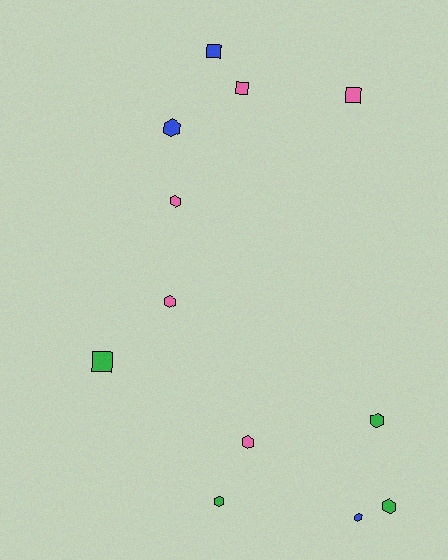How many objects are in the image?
There are 12 objects.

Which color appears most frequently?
Pink, with 5 objects.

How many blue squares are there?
There is 1 blue square.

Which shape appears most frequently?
Hexagon, with 8 objects.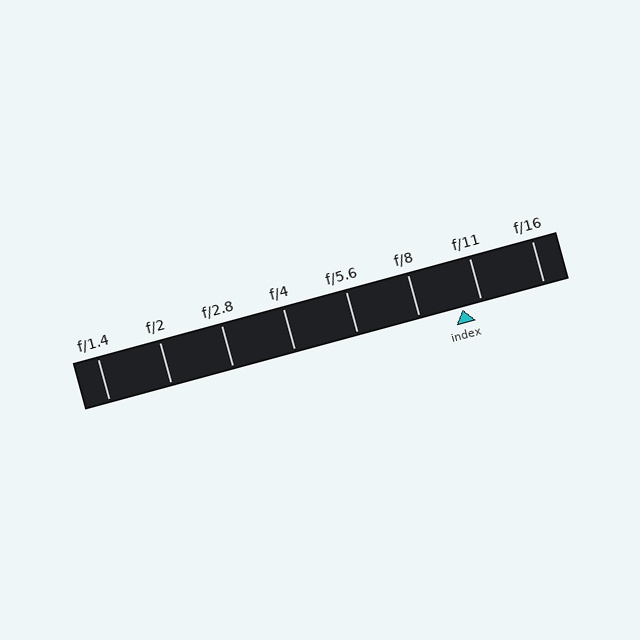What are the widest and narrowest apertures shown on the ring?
The widest aperture shown is f/1.4 and the narrowest is f/16.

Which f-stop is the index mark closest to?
The index mark is closest to f/11.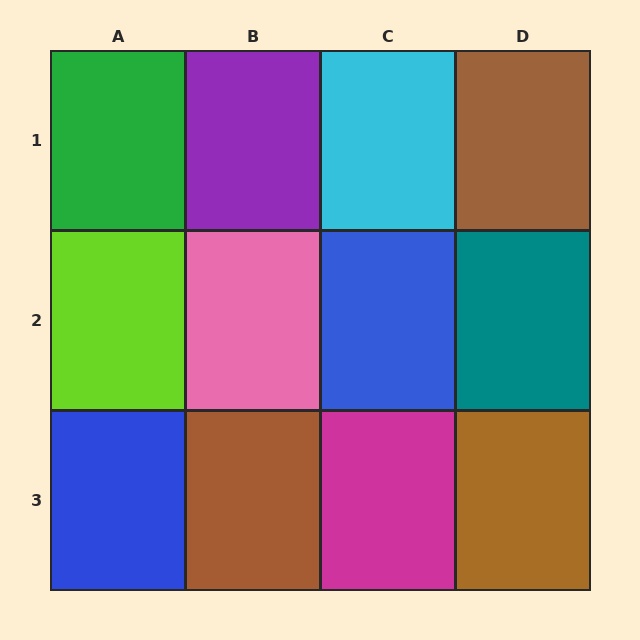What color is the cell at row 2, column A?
Lime.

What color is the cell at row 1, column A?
Green.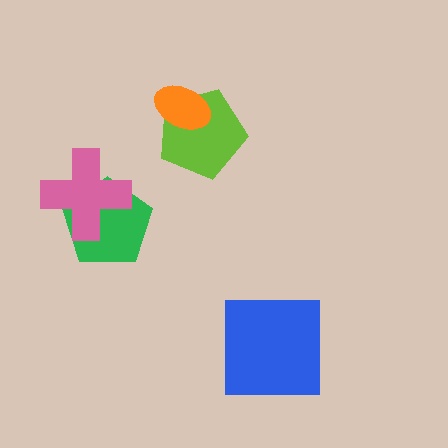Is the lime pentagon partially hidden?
Yes, it is partially covered by another shape.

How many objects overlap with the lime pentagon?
1 object overlaps with the lime pentagon.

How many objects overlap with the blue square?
0 objects overlap with the blue square.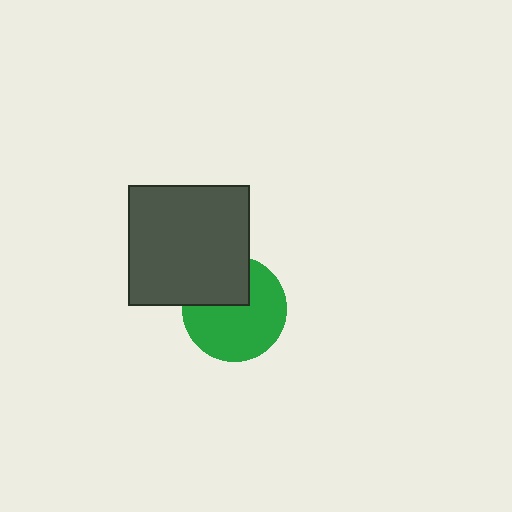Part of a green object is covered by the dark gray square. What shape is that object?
It is a circle.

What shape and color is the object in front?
The object in front is a dark gray square.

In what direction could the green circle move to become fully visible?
The green circle could move down. That would shift it out from behind the dark gray square entirely.